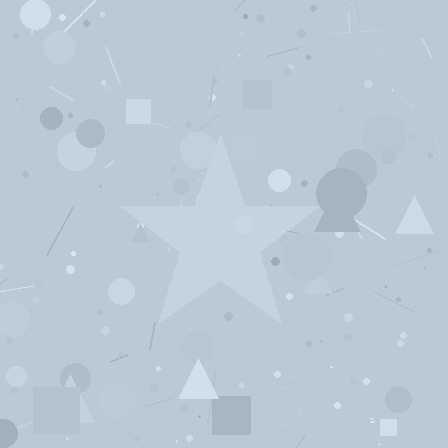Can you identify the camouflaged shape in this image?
The camouflaged shape is a star.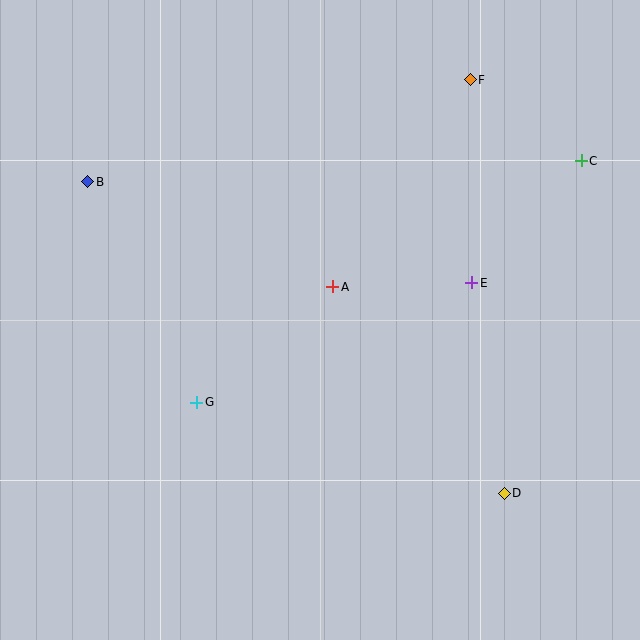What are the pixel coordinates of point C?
Point C is at (581, 161).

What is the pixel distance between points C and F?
The distance between C and F is 137 pixels.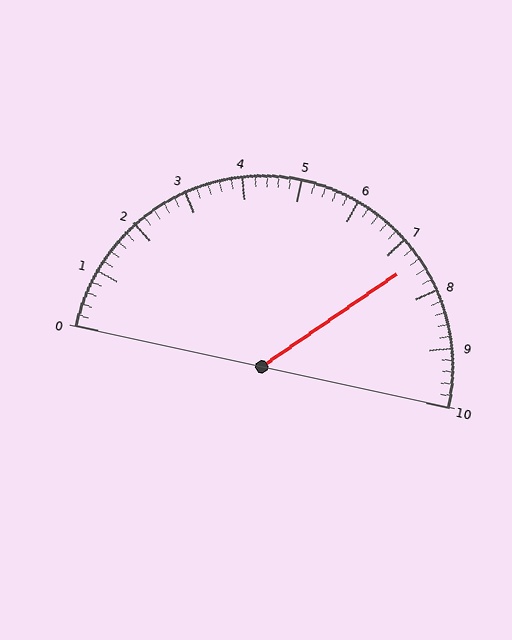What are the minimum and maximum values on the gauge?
The gauge ranges from 0 to 10.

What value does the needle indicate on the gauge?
The needle indicates approximately 7.4.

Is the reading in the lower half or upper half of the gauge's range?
The reading is in the upper half of the range (0 to 10).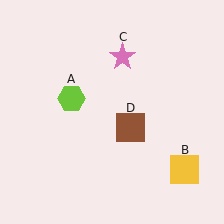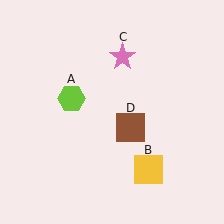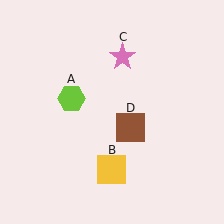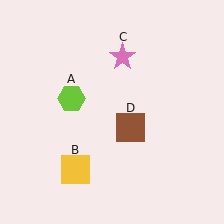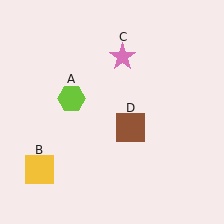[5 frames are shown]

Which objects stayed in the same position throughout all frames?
Lime hexagon (object A) and pink star (object C) and brown square (object D) remained stationary.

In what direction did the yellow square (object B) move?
The yellow square (object B) moved left.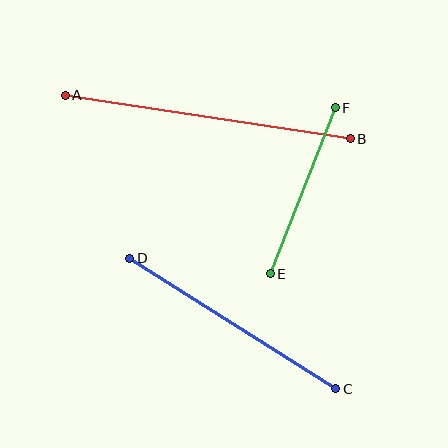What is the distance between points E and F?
The distance is approximately 178 pixels.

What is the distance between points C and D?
The distance is approximately 244 pixels.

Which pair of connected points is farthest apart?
Points A and B are farthest apart.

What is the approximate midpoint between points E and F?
The midpoint is at approximately (303, 191) pixels.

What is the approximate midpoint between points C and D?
The midpoint is at approximately (233, 324) pixels.